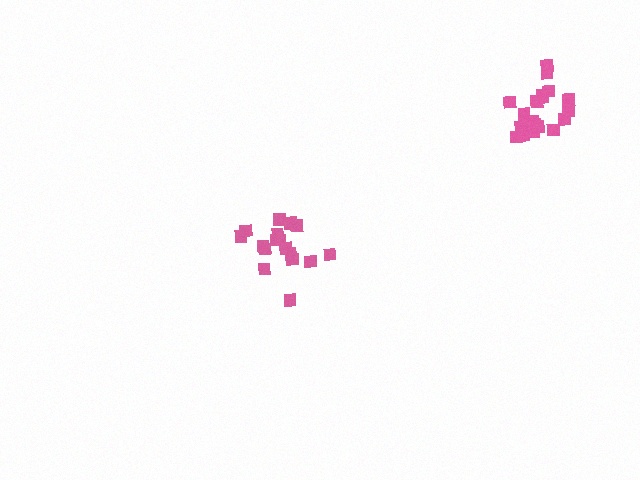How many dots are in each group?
Group 1: 20 dots, Group 2: 17 dots (37 total).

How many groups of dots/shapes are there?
There are 2 groups.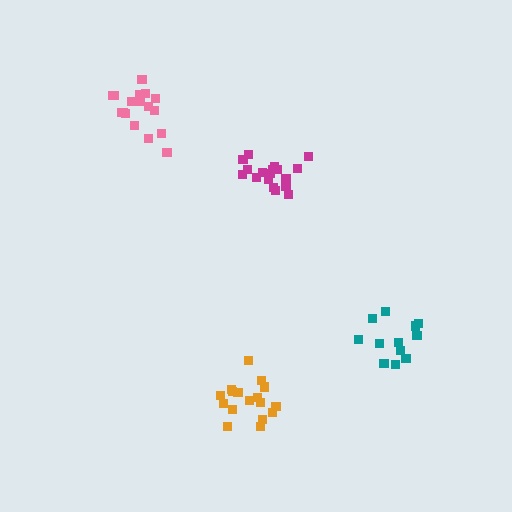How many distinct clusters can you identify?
There are 4 distinct clusters.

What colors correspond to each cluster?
The clusters are colored: pink, orange, teal, magenta.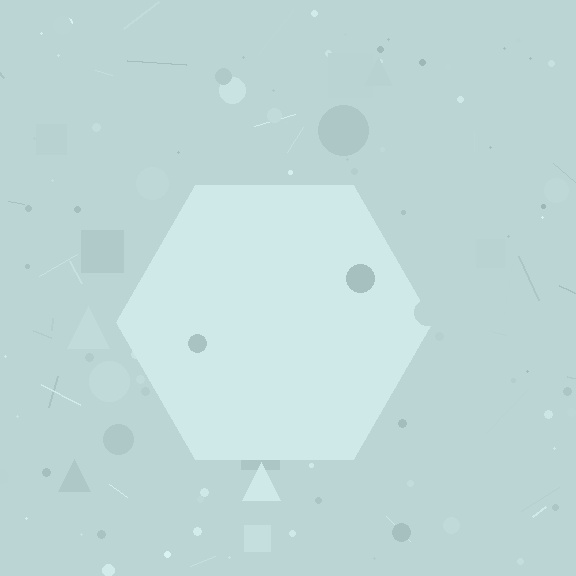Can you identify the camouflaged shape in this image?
The camouflaged shape is a hexagon.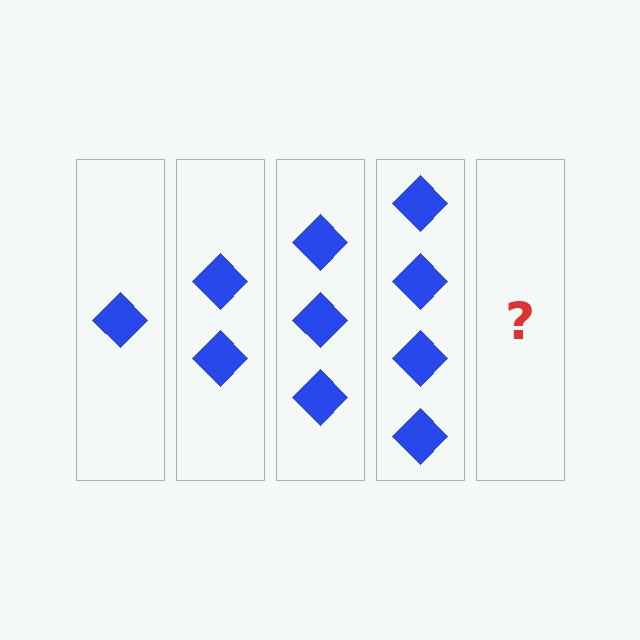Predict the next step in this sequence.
The next step is 5 diamonds.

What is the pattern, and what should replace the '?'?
The pattern is that each step adds one more diamond. The '?' should be 5 diamonds.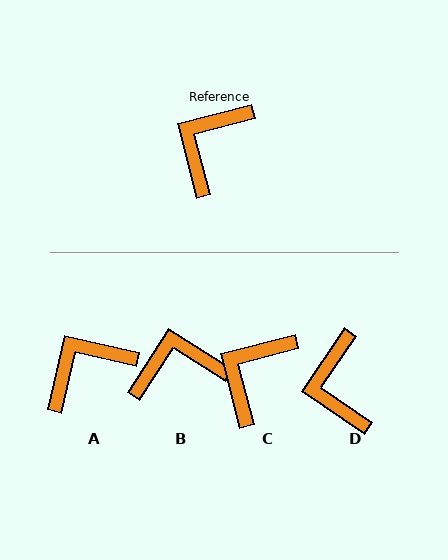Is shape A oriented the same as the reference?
No, it is off by about 28 degrees.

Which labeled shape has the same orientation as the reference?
C.